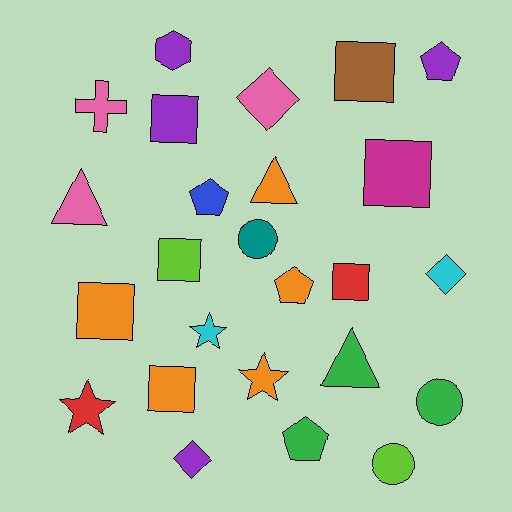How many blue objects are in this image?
There is 1 blue object.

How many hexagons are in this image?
There is 1 hexagon.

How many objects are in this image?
There are 25 objects.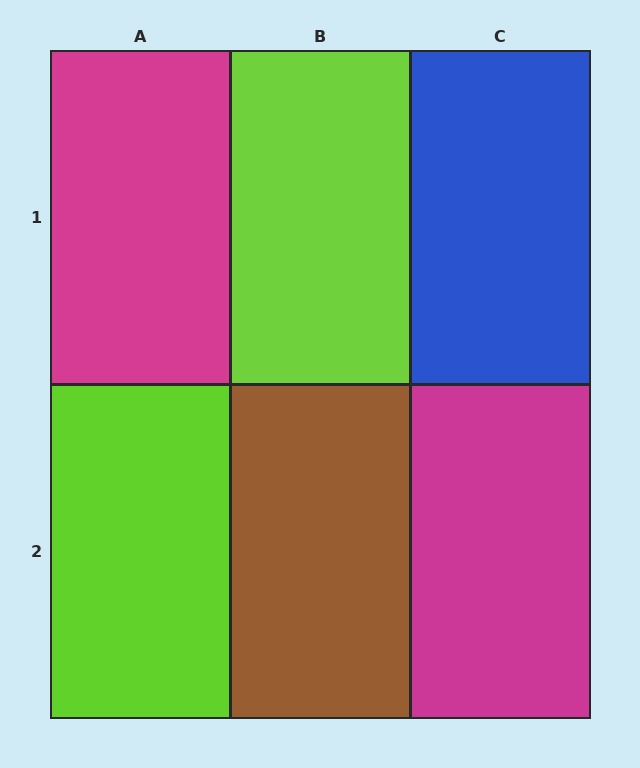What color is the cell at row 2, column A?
Lime.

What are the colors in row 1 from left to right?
Magenta, lime, blue.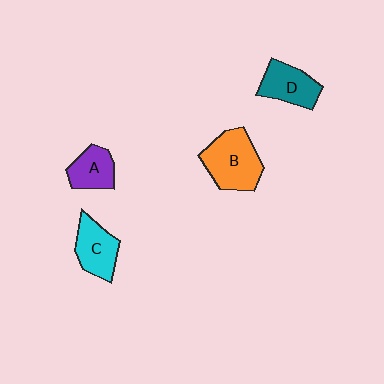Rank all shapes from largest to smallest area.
From largest to smallest: B (orange), C (cyan), D (teal), A (purple).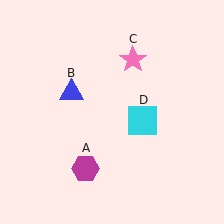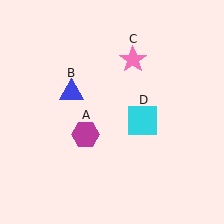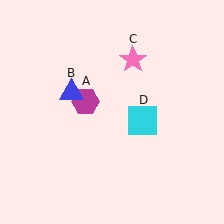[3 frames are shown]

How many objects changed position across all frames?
1 object changed position: magenta hexagon (object A).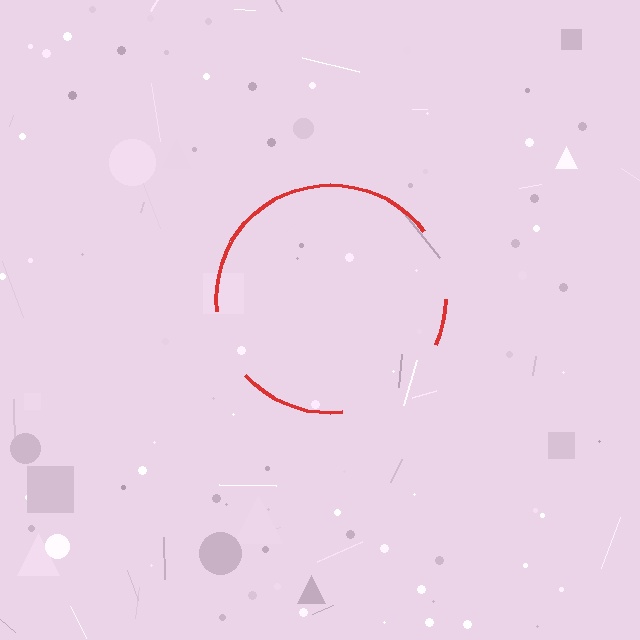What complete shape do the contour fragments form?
The contour fragments form a circle.